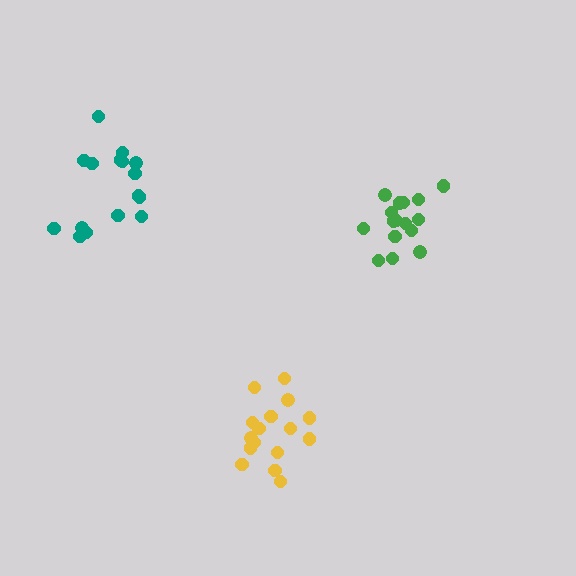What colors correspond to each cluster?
The clusters are colored: teal, green, yellow.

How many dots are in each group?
Group 1: 16 dots, Group 2: 16 dots, Group 3: 18 dots (50 total).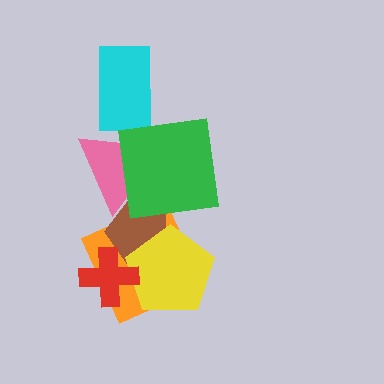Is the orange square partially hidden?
Yes, it is partially covered by another shape.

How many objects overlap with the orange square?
3 objects overlap with the orange square.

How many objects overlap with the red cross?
3 objects overlap with the red cross.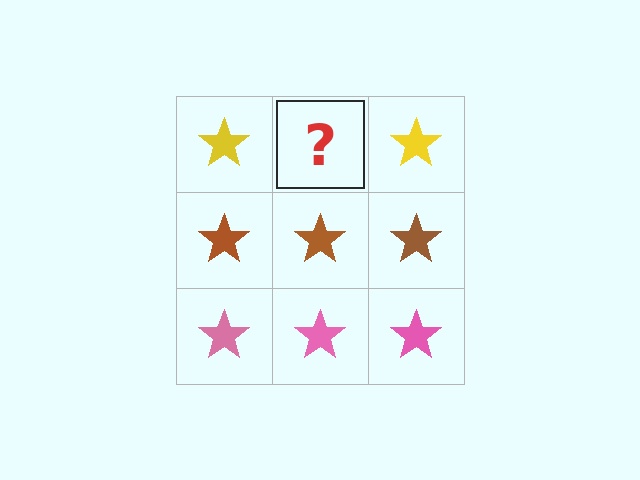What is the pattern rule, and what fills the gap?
The rule is that each row has a consistent color. The gap should be filled with a yellow star.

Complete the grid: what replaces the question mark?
The question mark should be replaced with a yellow star.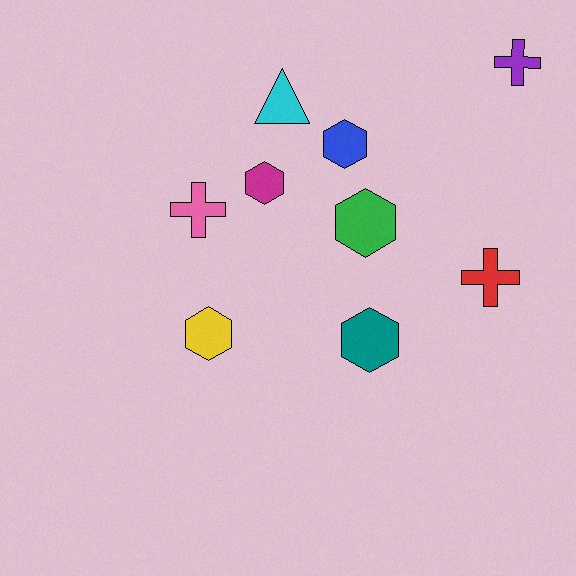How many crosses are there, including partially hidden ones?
There are 3 crosses.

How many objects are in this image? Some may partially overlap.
There are 9 objects.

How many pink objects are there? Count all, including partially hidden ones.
There is 1 pink object.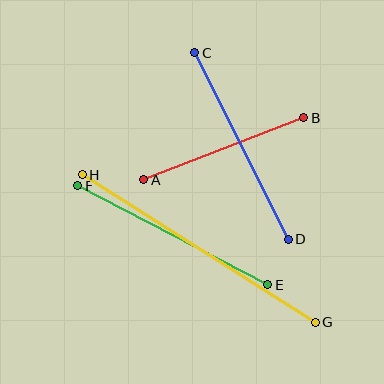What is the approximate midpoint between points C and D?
The midpoint is at approximately (242, 146) pixels.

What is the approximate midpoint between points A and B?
The midpoint is at approximately (224, 149) pixels.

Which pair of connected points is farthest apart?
Points G and H are farthest apart.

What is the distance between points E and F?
The distance is approximately 214 pixels.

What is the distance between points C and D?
The distance is approximately 208 pixels.